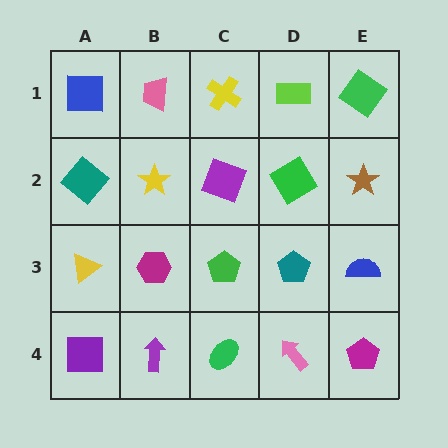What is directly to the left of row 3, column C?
A magenta hexagon.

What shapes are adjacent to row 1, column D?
A green diamond (row 2, column D), a yellow cross (row 1, column C), a green diamond (row 1, column E).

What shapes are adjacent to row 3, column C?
A purple square (row 2, column C), a green ellipse (row 4, column C), a magenta hexagon (row 3, column B), a teal pentagon (row 3, column D).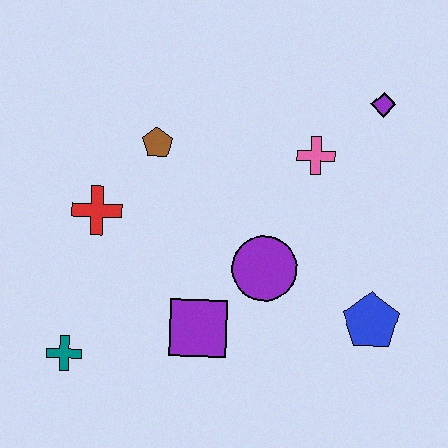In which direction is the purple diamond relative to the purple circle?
The purple diamond is above the purple circle.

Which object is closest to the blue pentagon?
The purple circle is closest to the blue pentagon.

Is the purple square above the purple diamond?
No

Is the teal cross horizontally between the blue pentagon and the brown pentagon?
No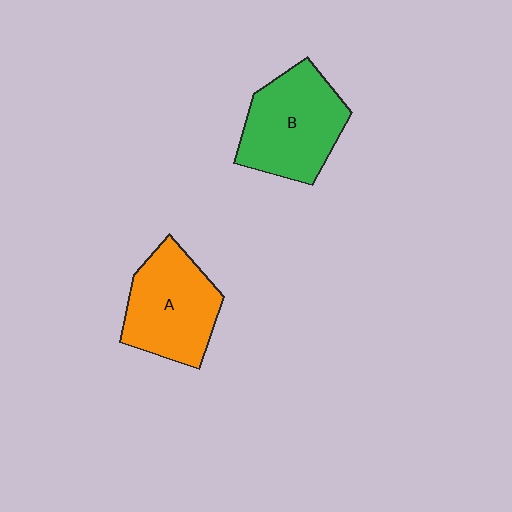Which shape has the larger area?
Shape B (green).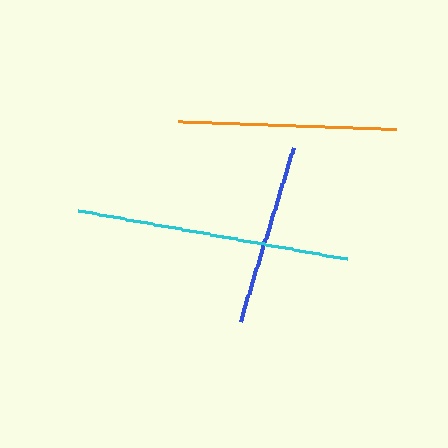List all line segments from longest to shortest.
From longest to shortest: cyan, orange, blue.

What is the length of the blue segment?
The blue segment is approximately 181 pixels long.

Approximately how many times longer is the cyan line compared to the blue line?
The cyan line is approximately 1.5 times the length of the blue line.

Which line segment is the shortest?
The blue line is the shortest at approximately 181 pixels.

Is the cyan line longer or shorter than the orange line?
The cyan line is longer than the orange line.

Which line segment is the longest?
The cyan line is the longest at approximately 272 pixels.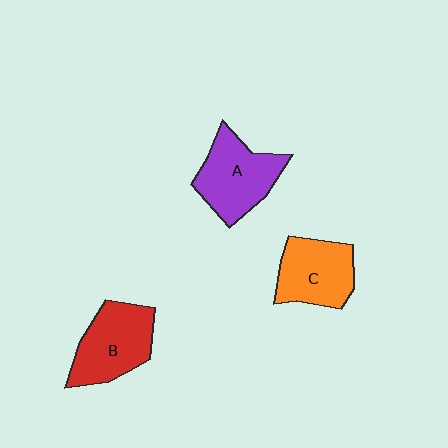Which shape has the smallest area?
Shape C (orange).